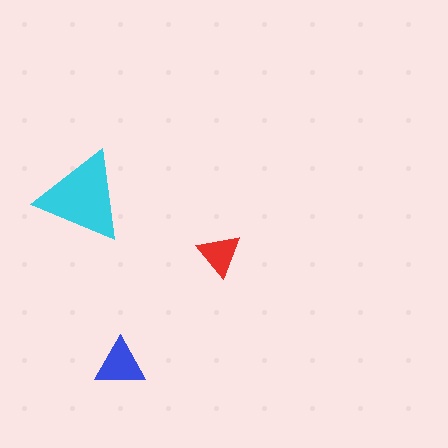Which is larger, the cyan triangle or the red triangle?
The cyan one.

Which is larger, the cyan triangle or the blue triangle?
The cyan one.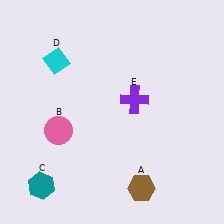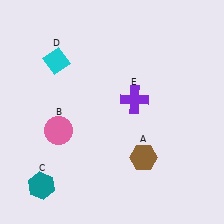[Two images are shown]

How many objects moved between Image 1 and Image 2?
1 object moved between the two images.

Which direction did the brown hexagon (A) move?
The brown hexagon (A) moved up.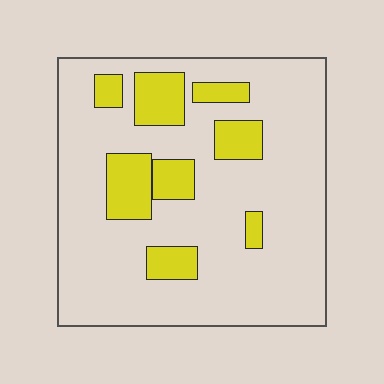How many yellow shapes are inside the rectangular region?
8.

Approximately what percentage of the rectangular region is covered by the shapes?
Approximately 20%.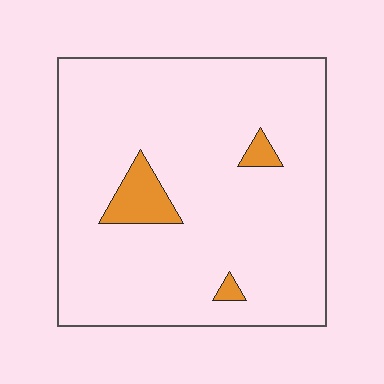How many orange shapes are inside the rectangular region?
3.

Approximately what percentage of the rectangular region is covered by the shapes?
Approximately 5%.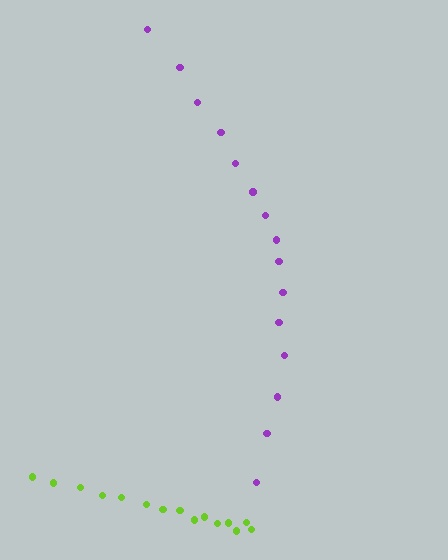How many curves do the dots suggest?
There are 2 distinct paths.